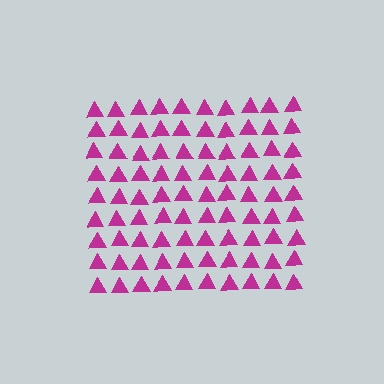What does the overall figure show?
The overall figure shows a square.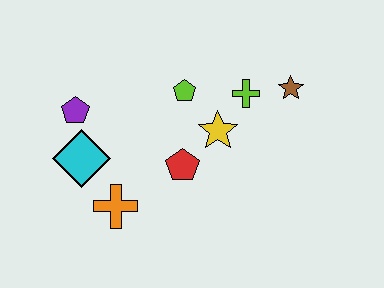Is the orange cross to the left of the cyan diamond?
No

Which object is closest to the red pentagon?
The yellow star is closest to the red pentagon.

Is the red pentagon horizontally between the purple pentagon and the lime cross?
Yes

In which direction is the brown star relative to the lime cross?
The brown star is to the right of the lime cross.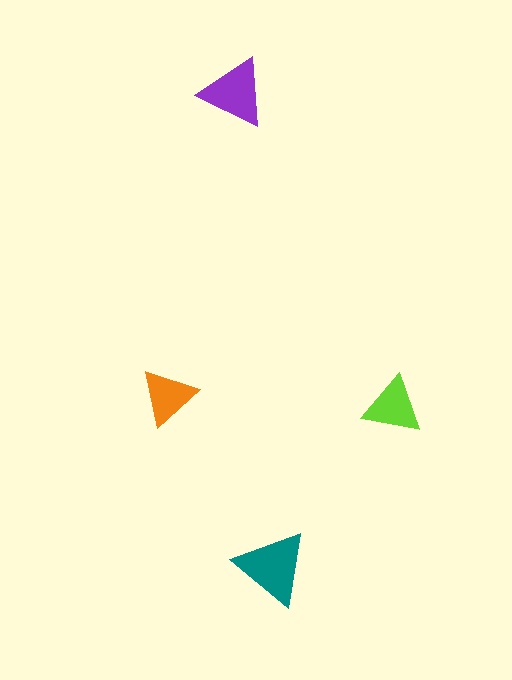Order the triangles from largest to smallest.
the teal one, the purple one, the lime one, the orange one.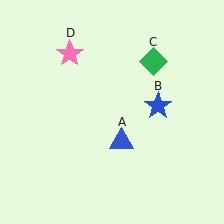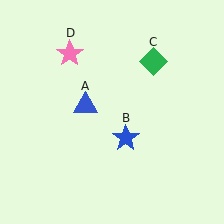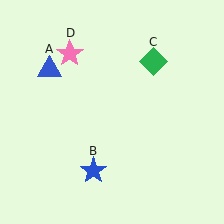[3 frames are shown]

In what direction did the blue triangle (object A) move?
The blue triangle (object A) moved up and to the left.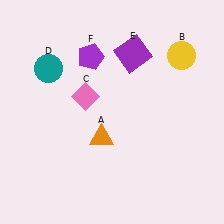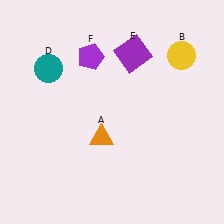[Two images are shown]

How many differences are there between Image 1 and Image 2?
There is 1 difference between the two images.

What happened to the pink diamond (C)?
The pink diamond (C) was removed in Image 2. It was in the top-left area of Image 1.